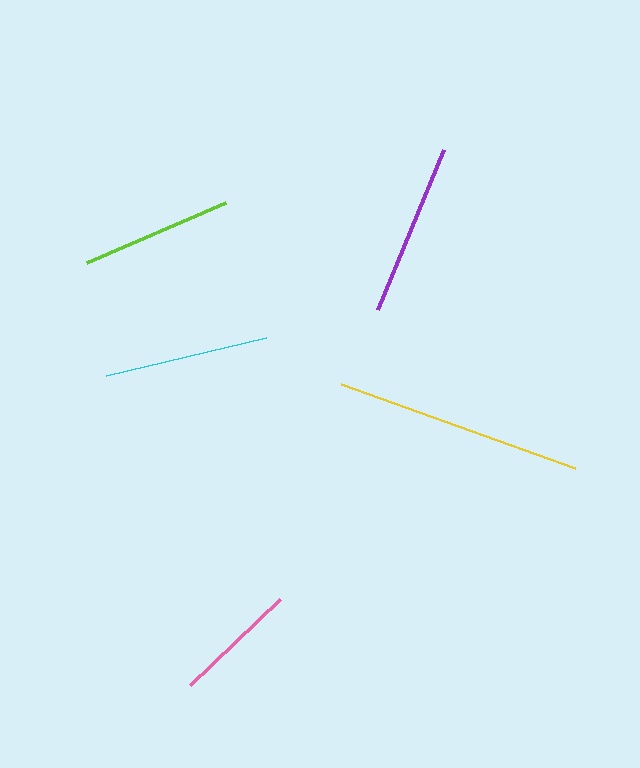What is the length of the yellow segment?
The yellow segment is approximately 248 pixels long.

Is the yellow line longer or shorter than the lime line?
The yellow line is longer than the lime line.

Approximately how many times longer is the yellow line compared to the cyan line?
The yellow line is approximately 1.5 times the length of the cyan line.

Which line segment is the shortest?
The pink line is the shortest at approximately 125 pixels.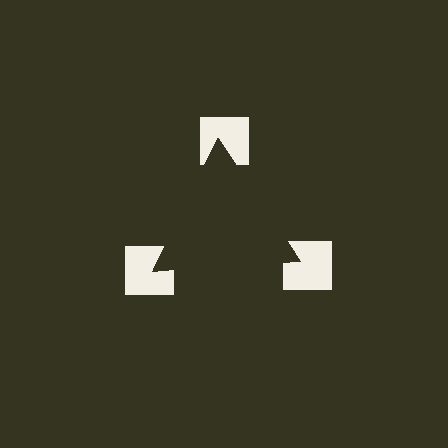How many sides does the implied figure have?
3 sides.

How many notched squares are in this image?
There are 3 — one at each vertex of the illusory triangle.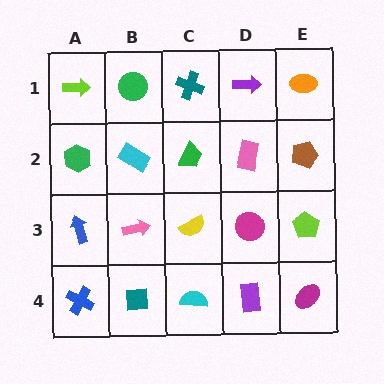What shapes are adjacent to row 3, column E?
A brown pentagon (row 2, column E), a magenta ellipse (row 4, column E), a magenta circle (row 3, column D).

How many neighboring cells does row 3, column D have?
4.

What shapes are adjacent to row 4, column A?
A blue arrow (row 3, column A), a teal square (row 4, column B).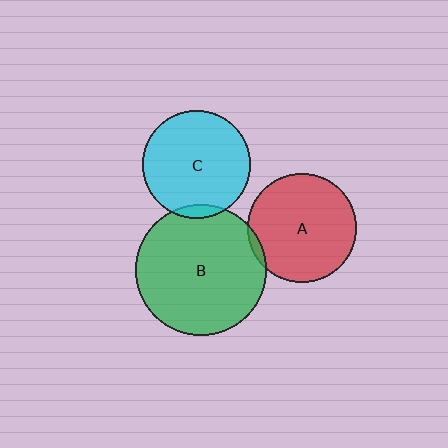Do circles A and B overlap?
Yes.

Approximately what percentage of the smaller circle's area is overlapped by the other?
Approximately 5%.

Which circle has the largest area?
Circle B (green).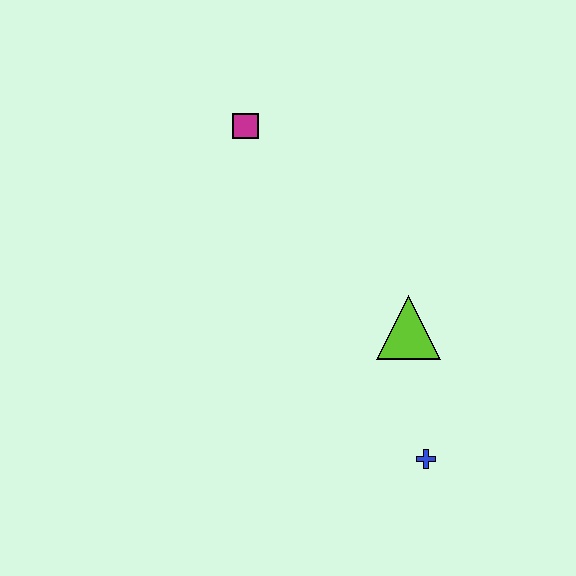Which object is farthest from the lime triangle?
The magenta square is farthest from the lime triangle.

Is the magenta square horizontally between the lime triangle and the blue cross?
No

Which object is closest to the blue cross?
The lime triangle is closest to the blue cross.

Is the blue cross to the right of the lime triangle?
Yes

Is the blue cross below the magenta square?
Yes